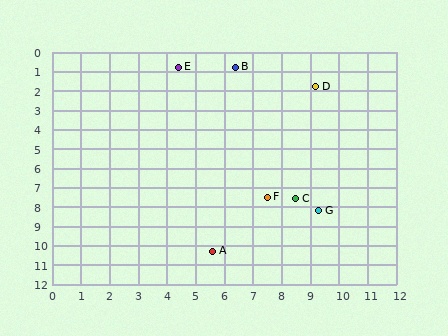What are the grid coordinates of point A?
Point A is at approximately (5.6, 10.3).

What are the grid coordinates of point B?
Point B is at approximately (6.4, 0.8).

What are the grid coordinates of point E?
Point E is at approximately (4.4, 0.8).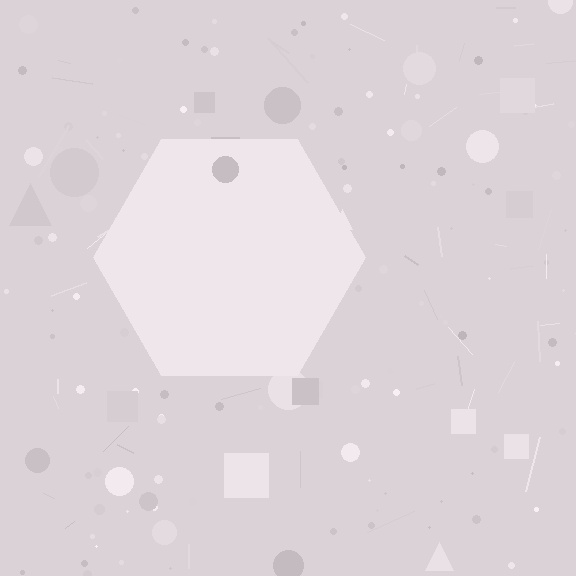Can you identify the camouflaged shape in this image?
The camouflaged shape is a hexagon.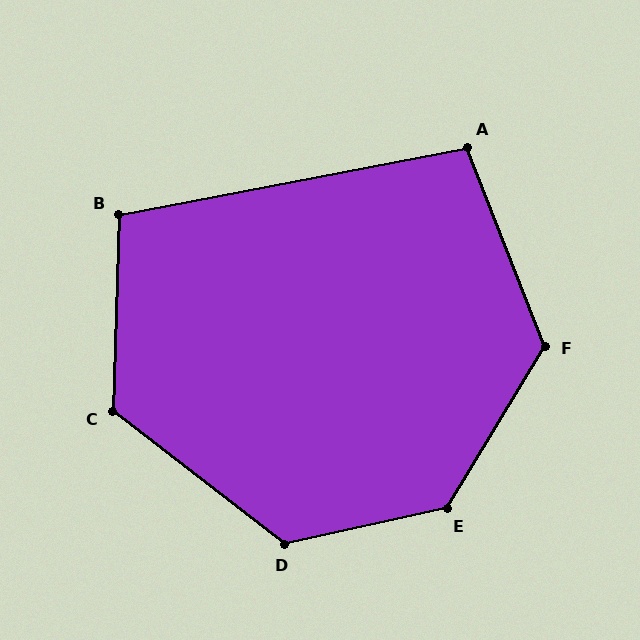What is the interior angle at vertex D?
Approximately 130 degrees (obtuse).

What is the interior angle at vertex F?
Approximately 127 degrees (obtuse).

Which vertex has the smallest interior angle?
A, at approximately 100 degrees.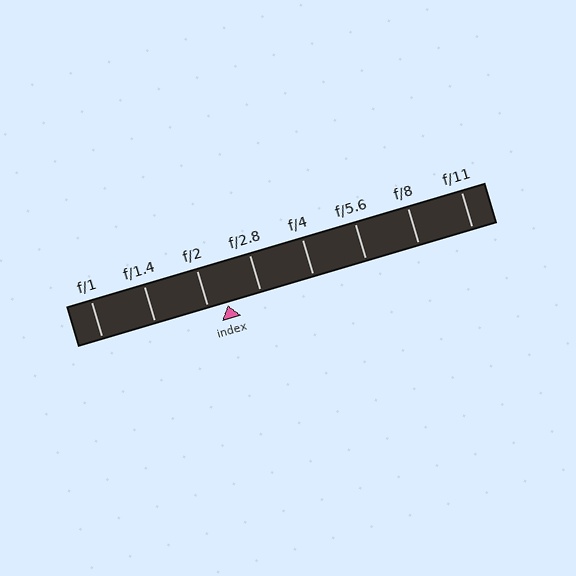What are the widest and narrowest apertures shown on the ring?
The widest aperture shown is f/1 and the narrowest is f/11.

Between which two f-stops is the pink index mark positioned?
The index mark is between f/2 and f/2.8.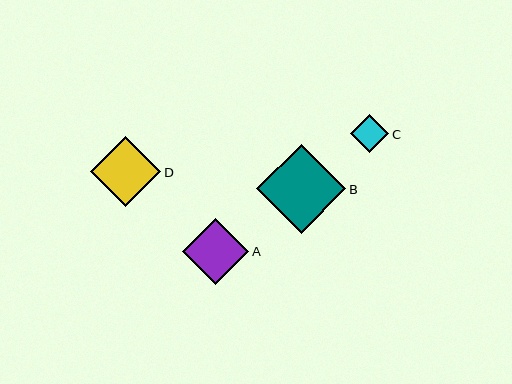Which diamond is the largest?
Diamond B is the largest with a size of approximately 89 pixels.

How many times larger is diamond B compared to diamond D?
Diamond B is approximately 1.3 times the size of diamond D.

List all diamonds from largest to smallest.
From largest to smallest: B, D, A, C.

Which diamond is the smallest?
Diamond C is the smallest with a size of approximately 38 pixels.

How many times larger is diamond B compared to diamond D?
Diamond B is approximately 1.3 times the size of diamond D.